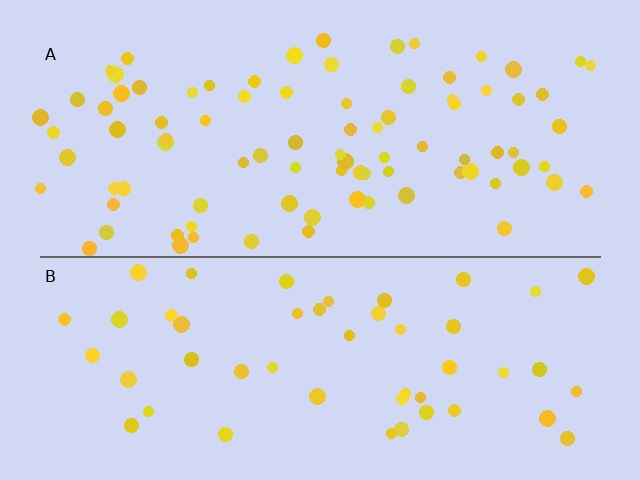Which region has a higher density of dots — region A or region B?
A (the top).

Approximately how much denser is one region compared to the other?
Approximately 1.7× — region A over region B.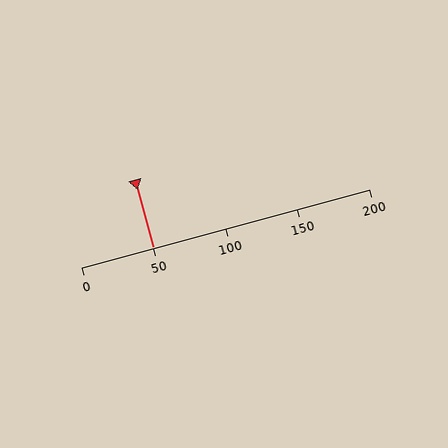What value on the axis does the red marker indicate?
The marker indicates approximately 50.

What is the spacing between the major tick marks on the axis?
The major ticks are spaced 50 apart.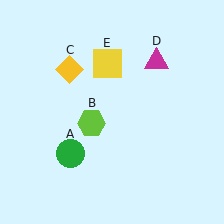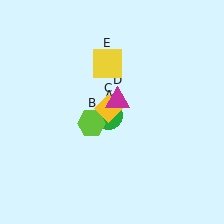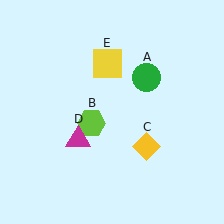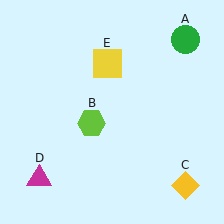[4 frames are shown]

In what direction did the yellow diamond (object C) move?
The yellow diamond (object C) moved down and to the right.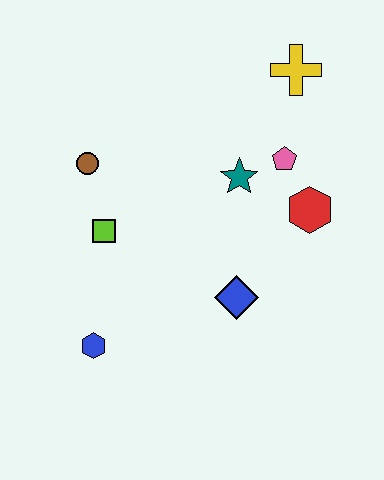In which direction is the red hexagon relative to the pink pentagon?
The red hexagon is below the pink pentagon.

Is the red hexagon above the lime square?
Yes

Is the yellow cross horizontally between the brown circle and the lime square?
No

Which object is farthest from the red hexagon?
The blue hexagon is farthest from the red hexagon.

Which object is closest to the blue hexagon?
The lime square is closest to the blue hexagon.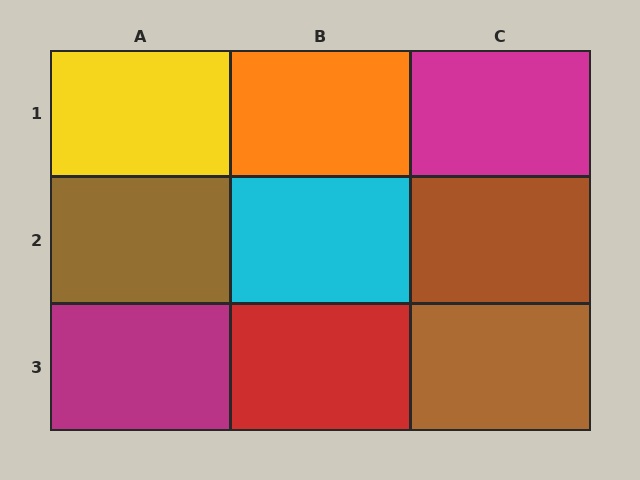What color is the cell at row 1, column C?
Magenta.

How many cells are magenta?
2 cells are magenta.